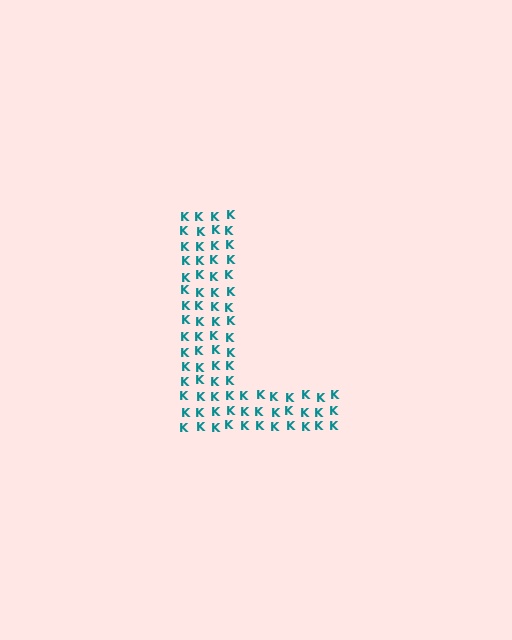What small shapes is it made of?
It is made of small letter K's.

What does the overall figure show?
The overall figure shows the letter L.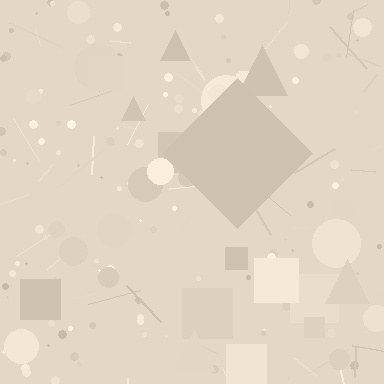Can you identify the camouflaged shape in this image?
The camouflaged shape is a diamond.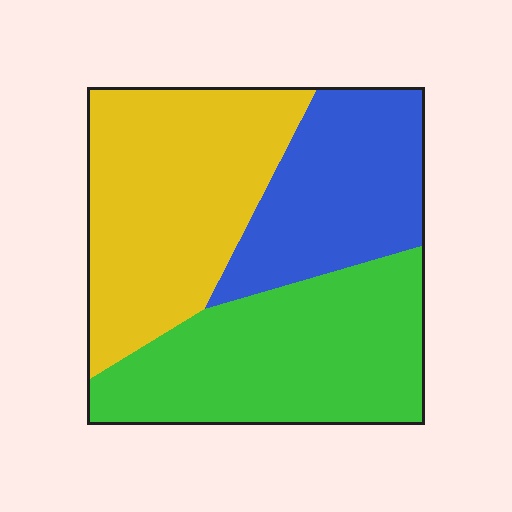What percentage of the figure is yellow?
Yellow covers around 40% of the figure.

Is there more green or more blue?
Green.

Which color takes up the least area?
Blue, at roughly 25%.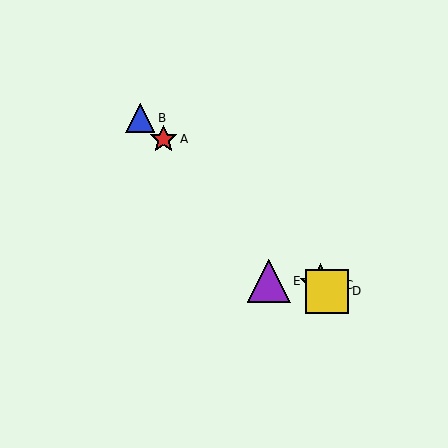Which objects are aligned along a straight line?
Objects A, B, C, D are aligned along a straight line.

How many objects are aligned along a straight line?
4 objects (A, B, C, D) are aligned along a straight line.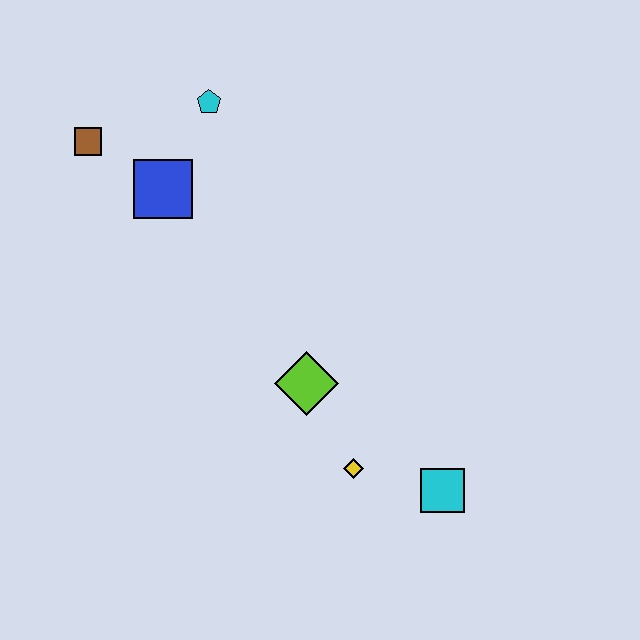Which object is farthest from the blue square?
The cyan square is farthest from the blue square.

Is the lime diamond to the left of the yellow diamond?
Yes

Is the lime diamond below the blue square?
Yes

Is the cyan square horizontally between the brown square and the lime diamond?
No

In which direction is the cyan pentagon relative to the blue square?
The cyan pentagon is above the blue square.